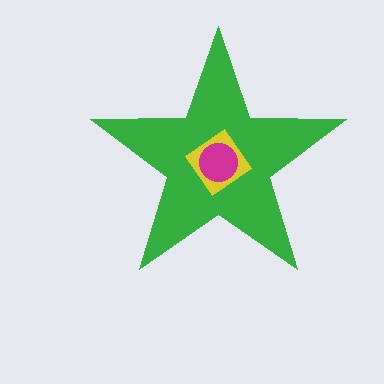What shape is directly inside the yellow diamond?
The magenta circle.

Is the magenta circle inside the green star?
Yes.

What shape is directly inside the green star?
The yellow diamond.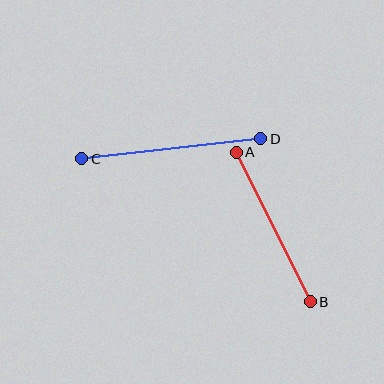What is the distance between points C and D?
The distance is approximately 180 pixels.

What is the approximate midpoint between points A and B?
The midpoint is at approximately (273, 227) pixels.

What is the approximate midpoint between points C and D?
The midpoint is at approximately (171, 149) pixels.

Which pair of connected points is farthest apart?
Points C and D are farthest apart.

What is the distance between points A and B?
The distance is approximately 167 pixels.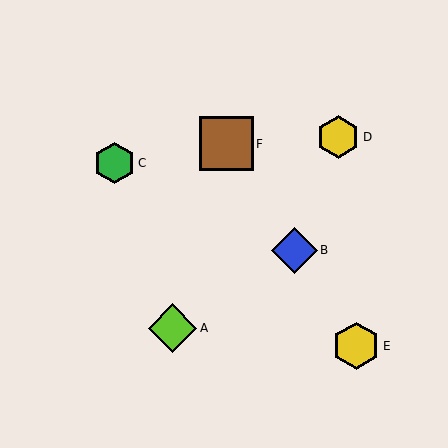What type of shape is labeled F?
Shape F is a brown square.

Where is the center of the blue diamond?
The center of the blue diamond is at (294, 250).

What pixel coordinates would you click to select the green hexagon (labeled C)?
Click at (114, 163) to select the green hexagon C.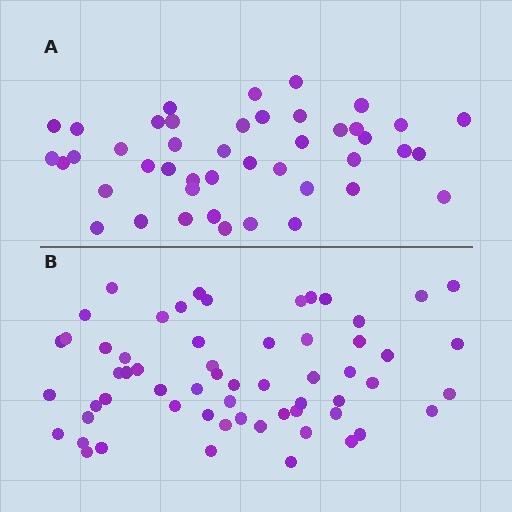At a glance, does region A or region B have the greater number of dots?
Region B (the bottom region) has more dots.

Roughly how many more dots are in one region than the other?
Region B has approximately 15 more dots than region A.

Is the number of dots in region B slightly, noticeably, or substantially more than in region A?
Region B has noticeably more, but not dramatically so. The ratio is roughly 1.4 to 1.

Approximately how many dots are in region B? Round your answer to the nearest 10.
About 60 dots.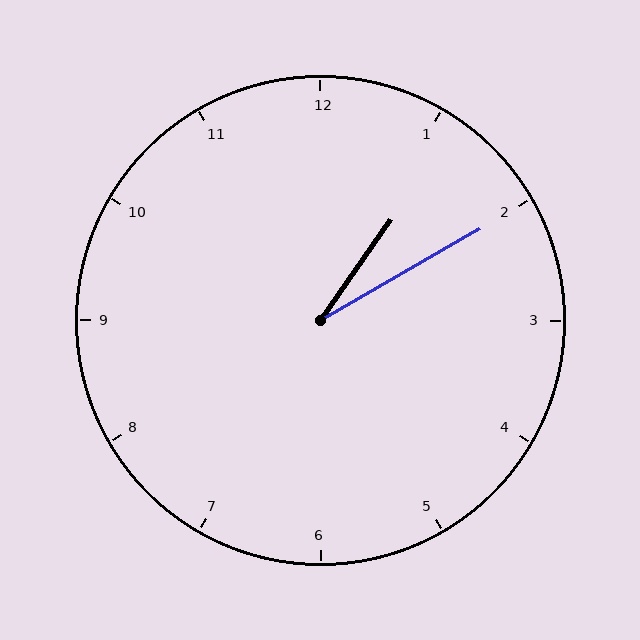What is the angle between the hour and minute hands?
Approximately 25 degrees.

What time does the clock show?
1:10.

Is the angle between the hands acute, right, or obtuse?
It is acute.